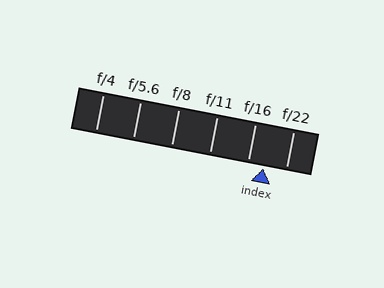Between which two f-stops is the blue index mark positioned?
The index mark is between f/16 and f/22.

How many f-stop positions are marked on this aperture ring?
There are 6 f-stop positions marked.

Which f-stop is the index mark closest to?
The index mark is closest to f/16.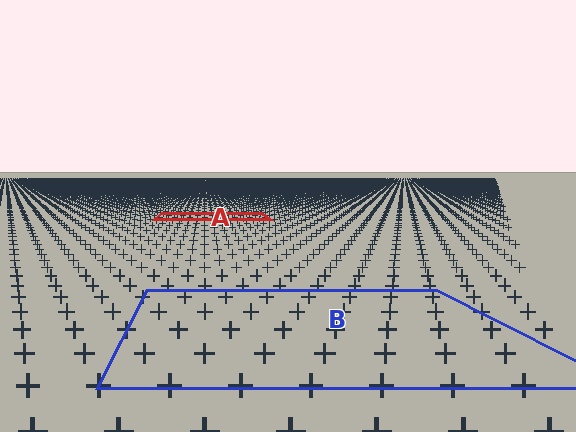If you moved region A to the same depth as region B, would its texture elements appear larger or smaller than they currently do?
They would appear larger. At a closer depth, the same texture elements are projected at a bigger on-screen size.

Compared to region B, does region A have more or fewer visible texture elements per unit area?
Region A has more texture elements per unit area — they are packed more densely because it is farther away.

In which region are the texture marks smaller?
The texture marks are smaller in region A, because it is farther away.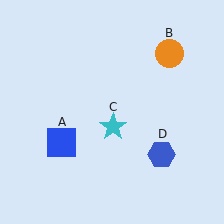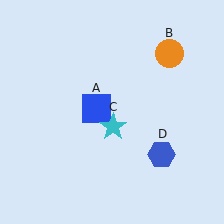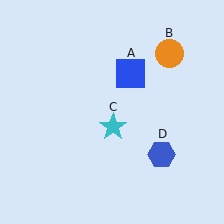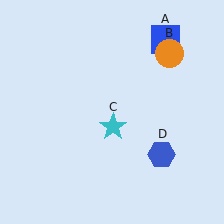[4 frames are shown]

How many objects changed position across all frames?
1 object changed position: blue square (object A).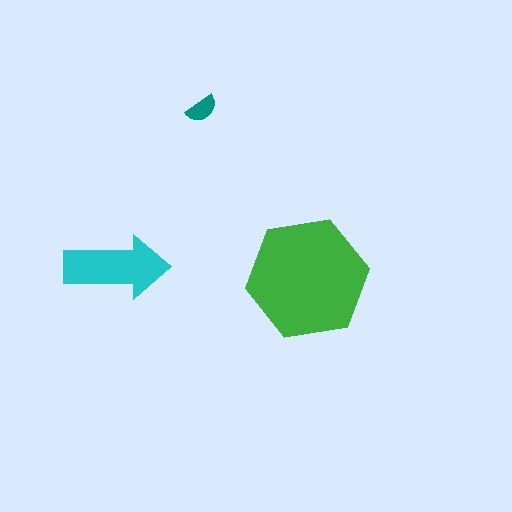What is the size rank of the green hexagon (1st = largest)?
1st.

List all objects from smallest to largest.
The teal semicircle, the cyan arrow, the green hexagon.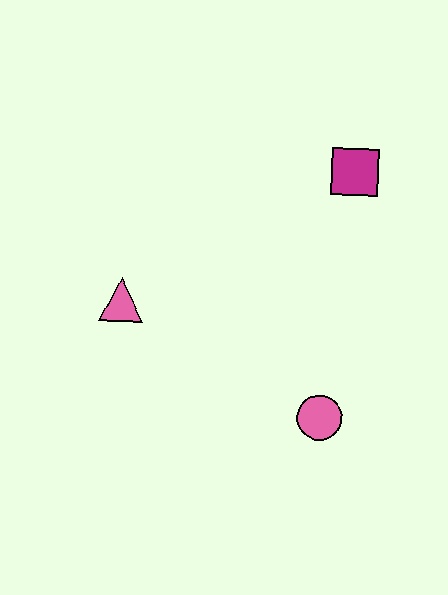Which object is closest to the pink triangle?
The pink circle is closest to the pink triangle.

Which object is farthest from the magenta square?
The pink triangle is farthest from the magenta square.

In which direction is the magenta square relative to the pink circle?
The magenta square is above the pink circle.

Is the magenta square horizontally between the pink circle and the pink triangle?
No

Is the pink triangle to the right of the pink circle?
No